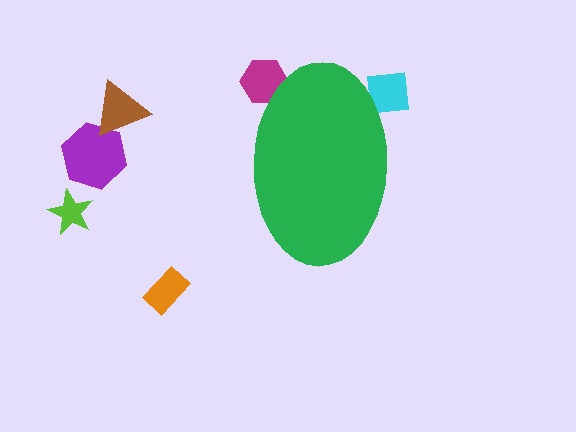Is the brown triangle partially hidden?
No, the brown triangle is fully visible.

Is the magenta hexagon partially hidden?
Yes, the magenta hexagon is partially hidden behind the green ellipse.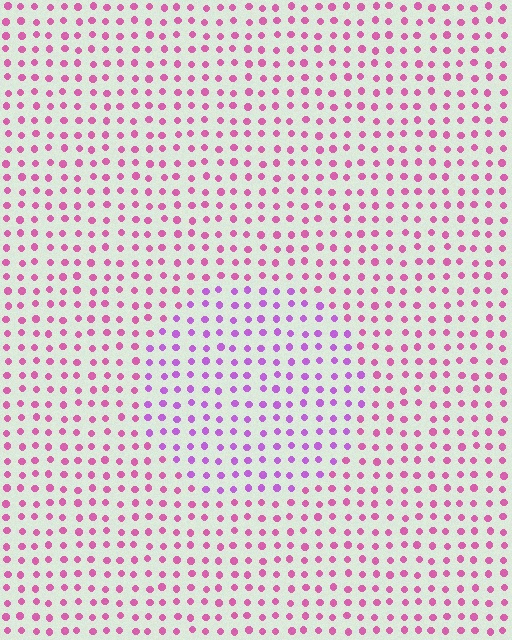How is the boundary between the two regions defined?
The boundary is defined purely by a slight shift in hue (about 34 degrees). Spacing, size, and orientation are identical on both sides.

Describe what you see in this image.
The image is filled with small pink elements in a uniform arrangement. A circle-shaped region is visible where the elements are tinted to a slightly different hue, forming a subtle color boundary.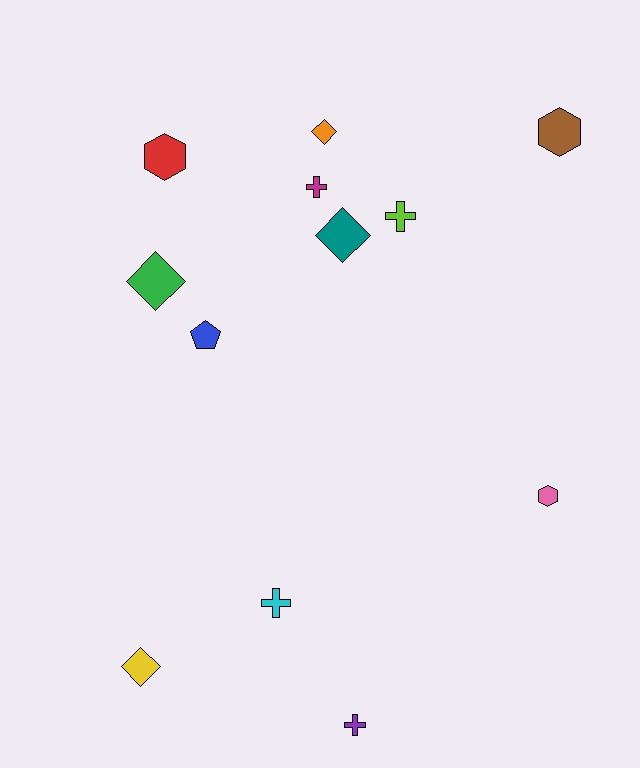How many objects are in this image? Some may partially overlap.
There are 12 objects.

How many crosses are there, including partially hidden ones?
There are 4 crosses.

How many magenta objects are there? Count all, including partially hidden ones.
There is 1 magenta object.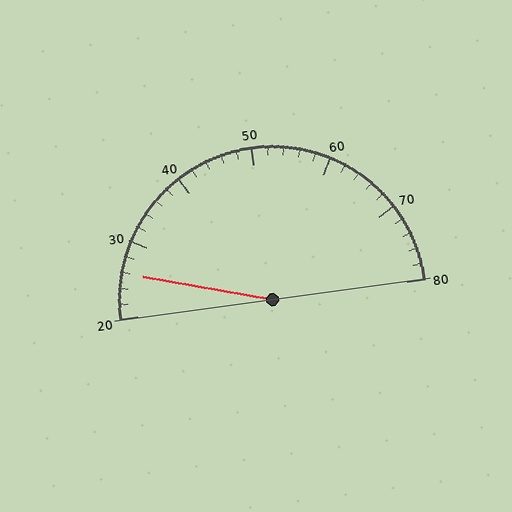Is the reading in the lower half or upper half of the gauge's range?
The reading is in the lower half of the range (20 to 80).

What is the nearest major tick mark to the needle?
The nearest major tick mark is 30.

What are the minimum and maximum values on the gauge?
The gauge ranges from 20 to 80.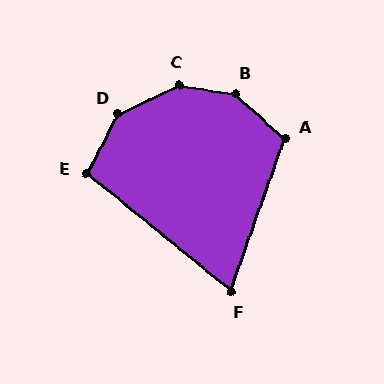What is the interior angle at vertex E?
Approximately 101 degrees (obtuse).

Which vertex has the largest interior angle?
B, at approximately 146 degrees.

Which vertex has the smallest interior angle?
F, at approximately 70 degrees.